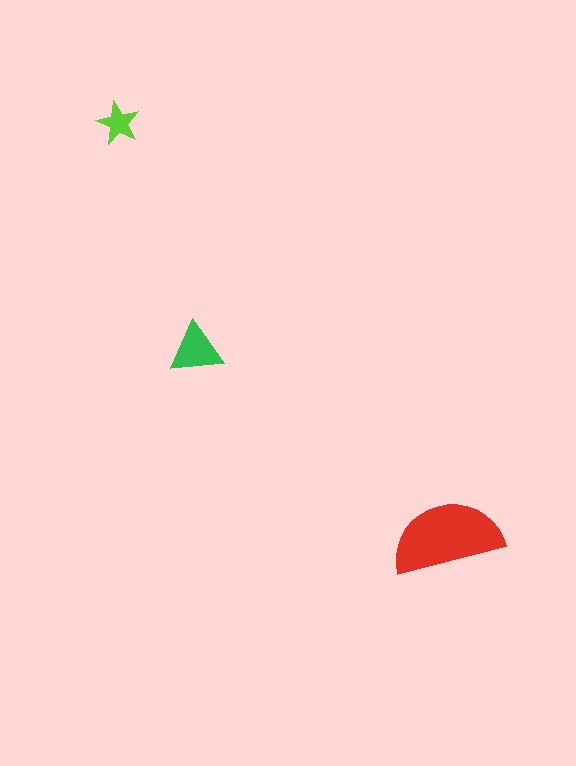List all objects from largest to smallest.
The red semicircle, the green triangle, the lime star.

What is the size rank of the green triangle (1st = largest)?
2nd.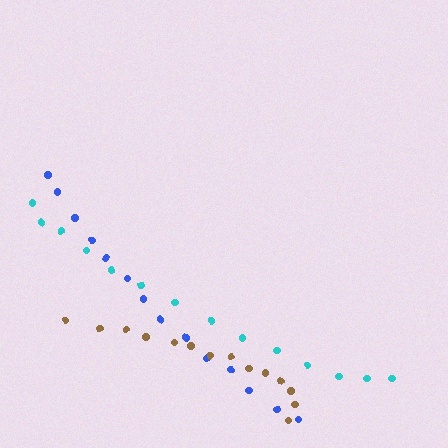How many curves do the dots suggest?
There are 3 distinct paths.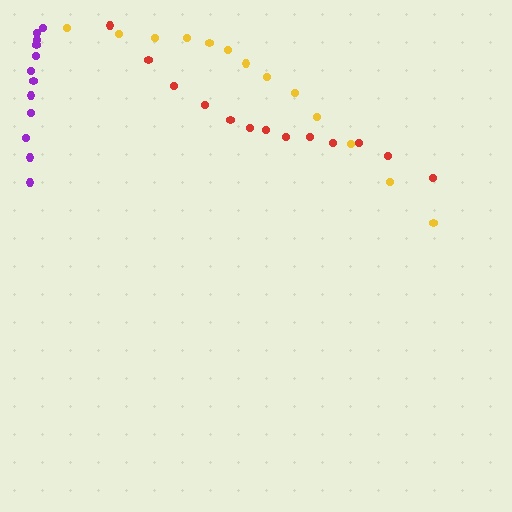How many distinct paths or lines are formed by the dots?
There are 3 distinct paths.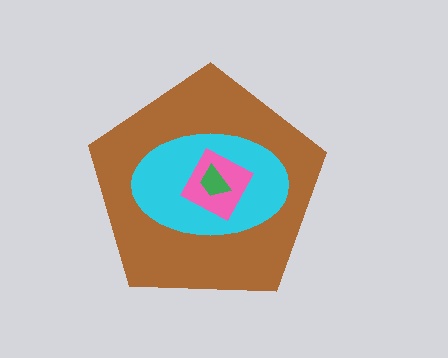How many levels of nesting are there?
4.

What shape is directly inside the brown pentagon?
The cyan ellipse.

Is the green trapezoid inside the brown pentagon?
Yes.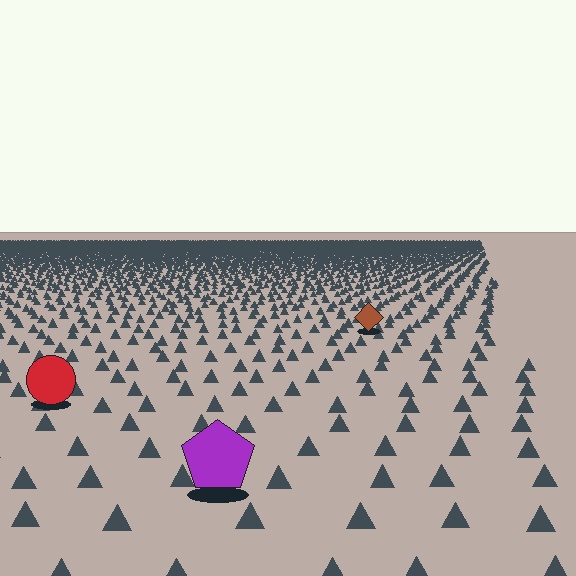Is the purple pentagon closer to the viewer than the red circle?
Yes. The purple pentagon is closer — you can tell from the texture gradient: the ground texture is coarser near it.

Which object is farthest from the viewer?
The brown diamond is farthest from the viewer. It appears smaller and the ground texture around it is denser.